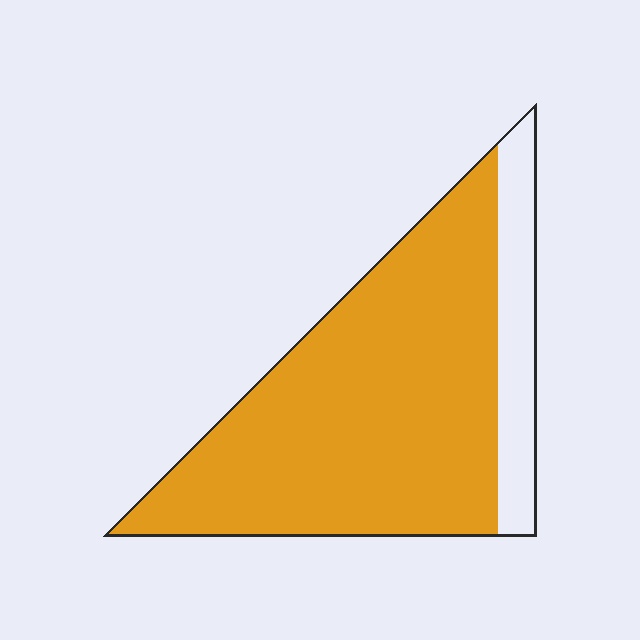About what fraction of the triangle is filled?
About five sixths (5/6).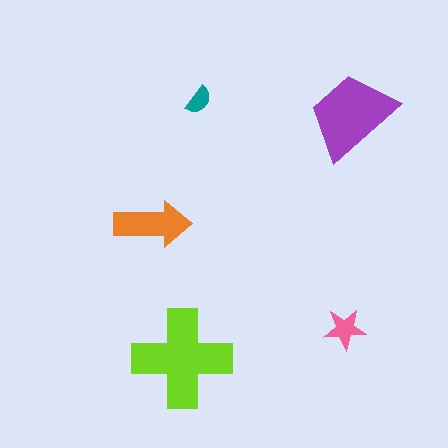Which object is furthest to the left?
The orange arrow is leftmost.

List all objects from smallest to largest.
The teal semicircle, the pink star, the orange arrow, the purple trapezoid, the lime cross.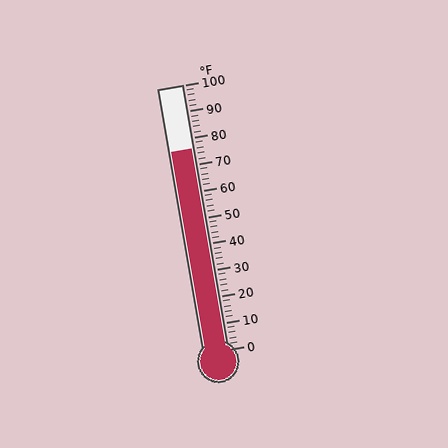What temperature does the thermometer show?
The thermometer shows approximately 76°F.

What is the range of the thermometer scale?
The thermometer scale ranges from 0°F to 100°F.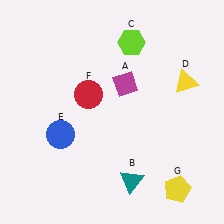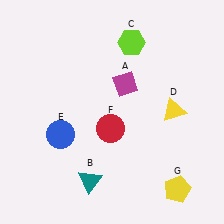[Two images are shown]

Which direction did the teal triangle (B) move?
The teal triangle (B) moved left.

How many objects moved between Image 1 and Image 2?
3 objects moved between the two images.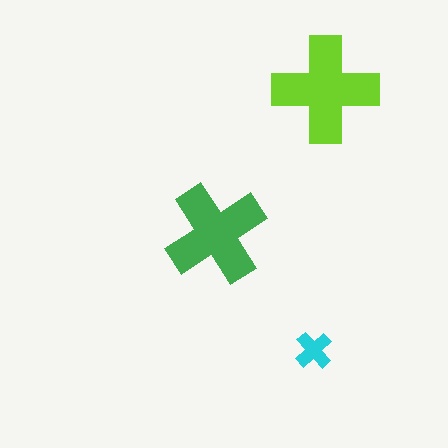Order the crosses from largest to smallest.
the lime one, the green one, the cyan one.